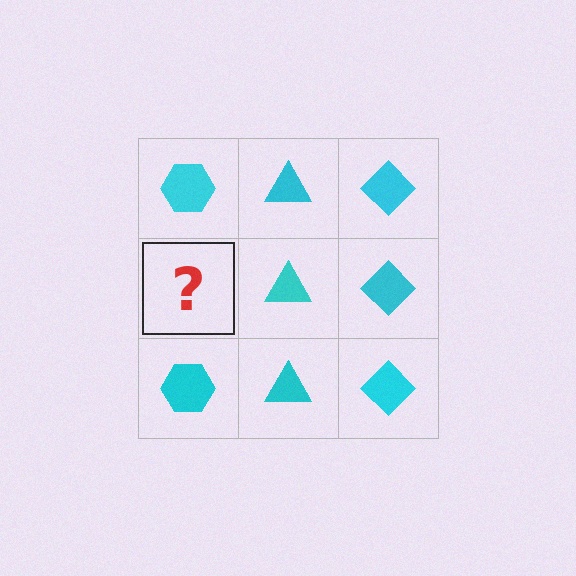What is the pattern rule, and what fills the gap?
The rule is that each column has a consistent shape. The gap should be filled with a cyan hexagon.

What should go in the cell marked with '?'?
The missing cell should contain a cyan hexagon.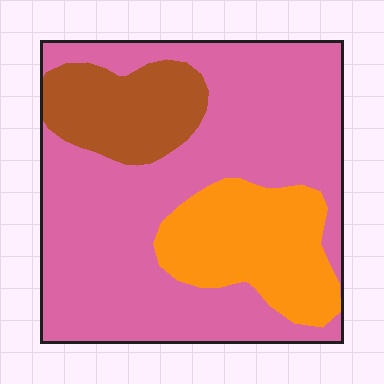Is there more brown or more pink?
Pink.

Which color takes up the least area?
Brown, at roughly 15%.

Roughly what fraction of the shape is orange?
Orange covers about 20% of the shape.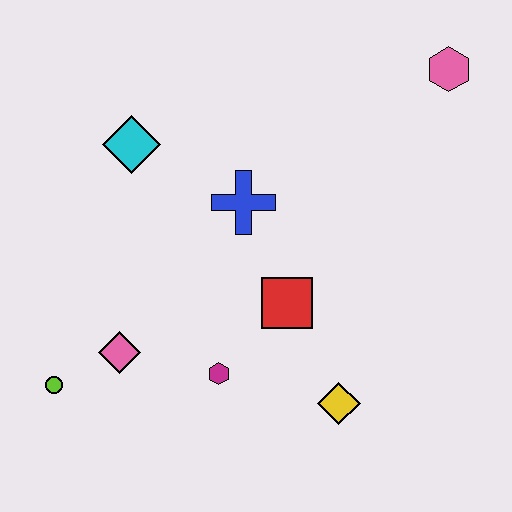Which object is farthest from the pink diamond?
The pink hexagon is farthest from the pink diamond.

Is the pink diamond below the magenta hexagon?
No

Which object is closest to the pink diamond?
The lime circle is closest to the pink diamond.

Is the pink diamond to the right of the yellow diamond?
No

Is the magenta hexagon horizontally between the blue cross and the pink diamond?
Yes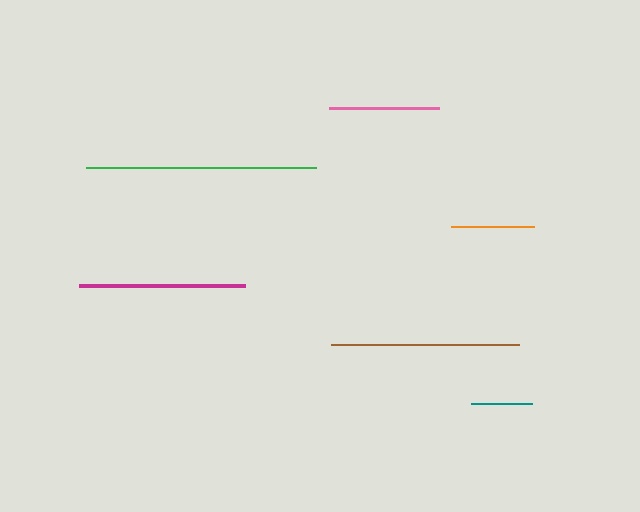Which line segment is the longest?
The green line is the longest at approximately 229 pixels.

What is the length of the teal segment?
The teal segment is approximately 61 pixels long.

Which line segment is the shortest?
The teal line is the shortest at approximately 61 pixels.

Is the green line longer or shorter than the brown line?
The green line is longer than the brown line.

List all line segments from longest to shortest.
From longest to shortest: green, brown, magenta, pink, orange, teal.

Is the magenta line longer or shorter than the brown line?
The brown line is longer than the magenta line.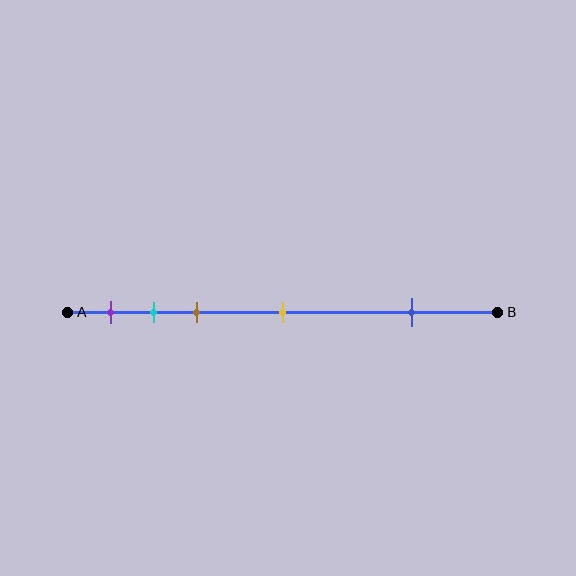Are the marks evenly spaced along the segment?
No, the marks are not evenly spaced.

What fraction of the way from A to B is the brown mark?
The brown mark is approximately 30% (0.3) of the way from A to B.